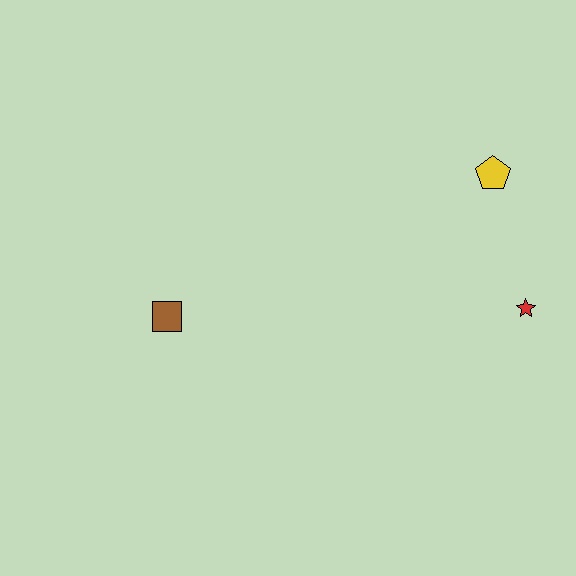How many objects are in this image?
There are 3 objects.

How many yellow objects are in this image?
There is 1 yellow object.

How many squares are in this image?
There is 1 square.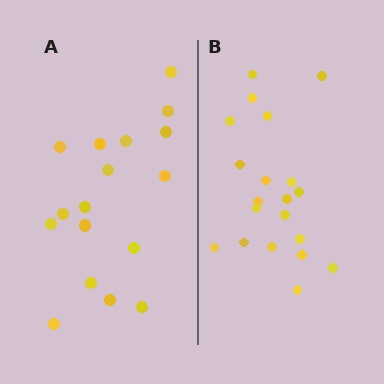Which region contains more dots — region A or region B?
Region B (the right region) has more dots.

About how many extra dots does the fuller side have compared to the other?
Region B has just a few more — roughly 2 or 3 more dots than region A.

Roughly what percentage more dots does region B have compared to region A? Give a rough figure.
About 20% more.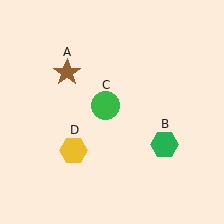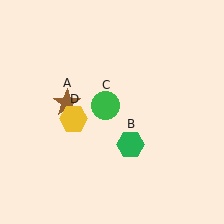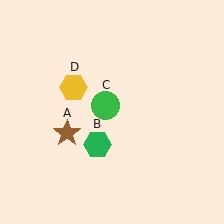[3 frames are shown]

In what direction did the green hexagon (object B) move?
The green hexagon (object B) moved left.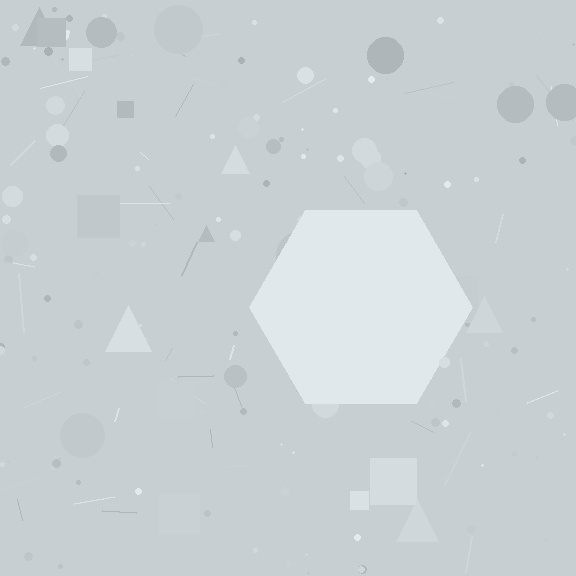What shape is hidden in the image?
A hexagon is hidden in the image.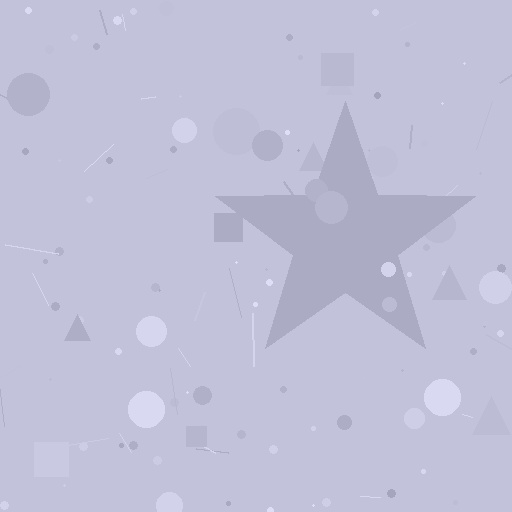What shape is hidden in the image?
A star is hidden in the image.